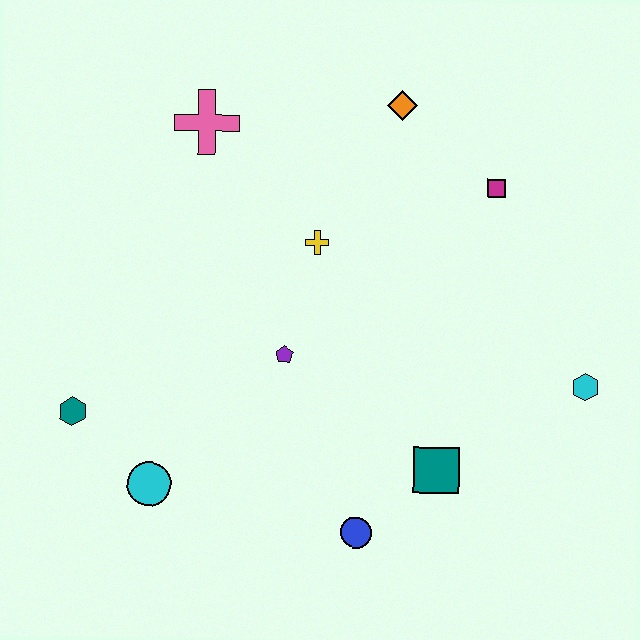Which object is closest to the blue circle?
The teal square is closest to the blue circle.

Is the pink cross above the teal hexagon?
Yes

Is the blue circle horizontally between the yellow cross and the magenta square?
Yes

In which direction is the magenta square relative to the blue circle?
The magenta square is above the blue circle.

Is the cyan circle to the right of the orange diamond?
No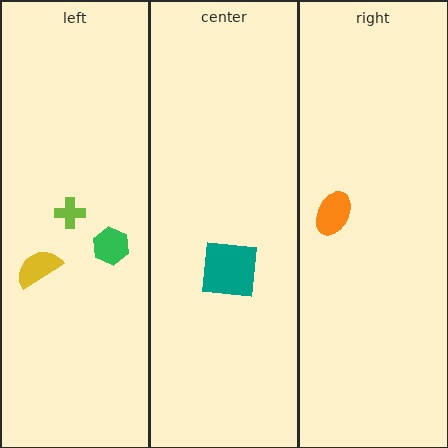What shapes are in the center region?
The teal square.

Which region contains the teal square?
The center region.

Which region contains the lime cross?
The left region.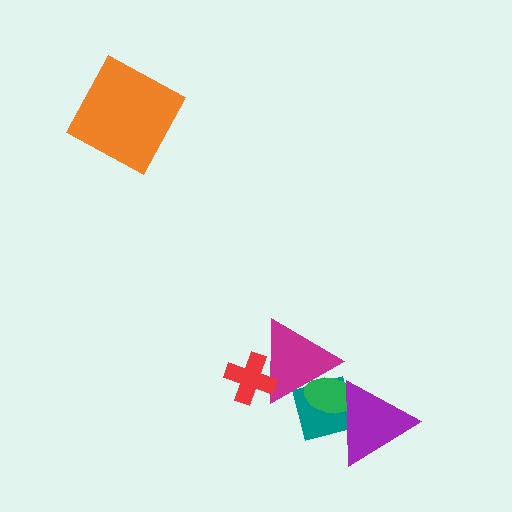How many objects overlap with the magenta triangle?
3 objects overlap with the magenta triangle.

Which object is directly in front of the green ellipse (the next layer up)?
The magenta triangle is directly in front of the green ellipse.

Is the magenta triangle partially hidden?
Yes, it is partially covered by another shape.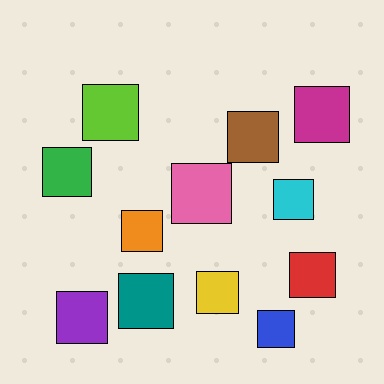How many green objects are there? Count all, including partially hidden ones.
There is 1 green object.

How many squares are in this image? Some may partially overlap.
There are 12 squares.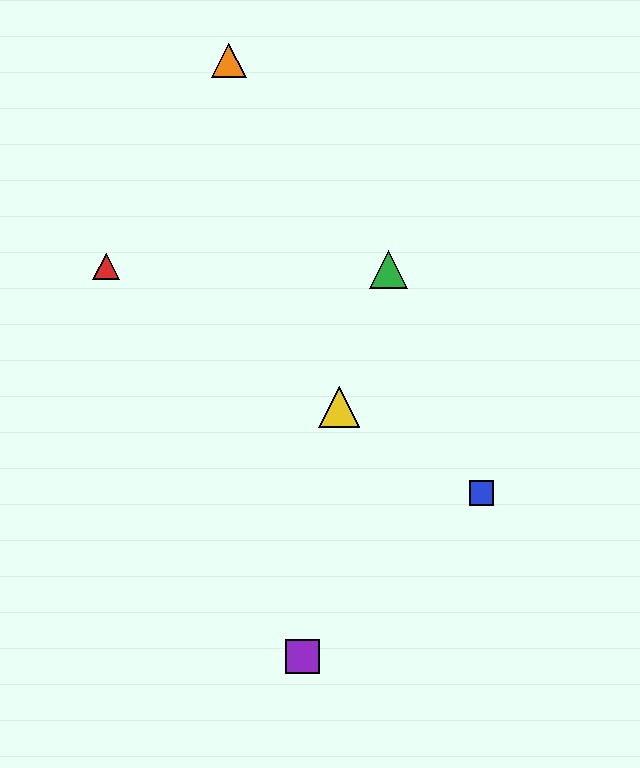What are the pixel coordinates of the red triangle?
The red triangle is at (106, 267).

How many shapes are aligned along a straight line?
3 shapes (the red triangle, the blue square, the yellow triangle) are aligned along a straight line.